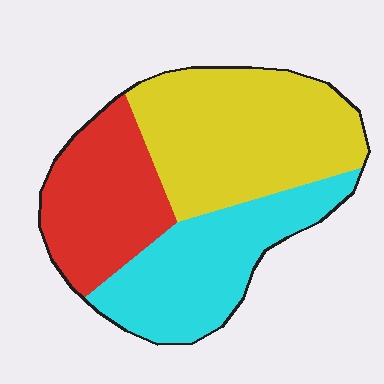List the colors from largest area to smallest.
From largest to smallest: yellow, cyan, red.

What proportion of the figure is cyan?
Cyan covers 31% of the figure.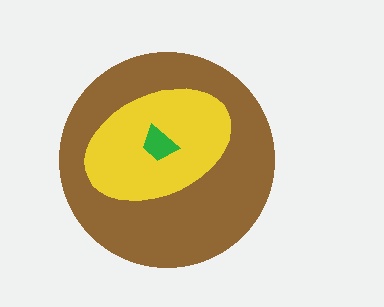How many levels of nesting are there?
3.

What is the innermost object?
The green trapezoid.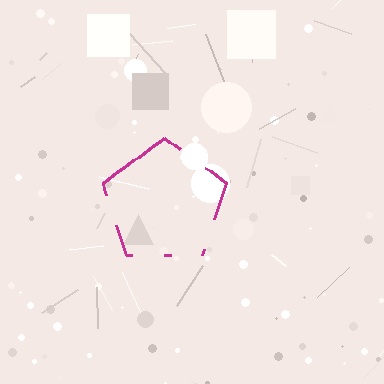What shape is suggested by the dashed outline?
The dashed outline suggests a pentagon.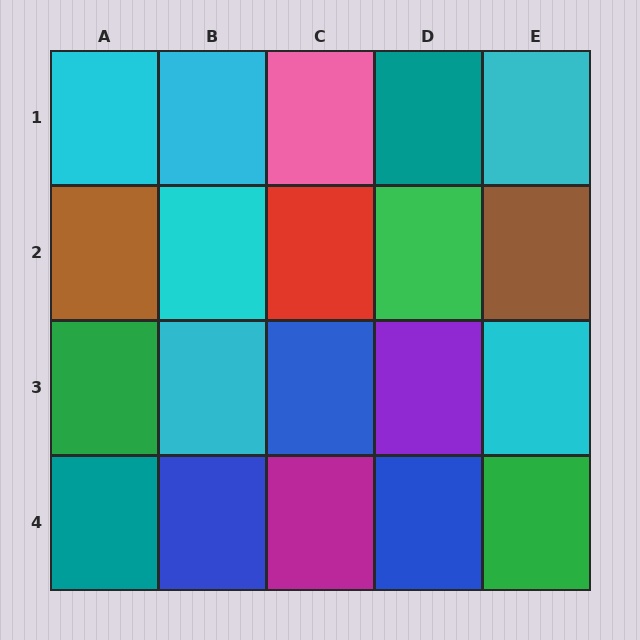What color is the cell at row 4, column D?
Blue.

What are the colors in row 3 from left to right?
Green, cyan, blue, purple, cyan.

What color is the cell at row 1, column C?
Pink.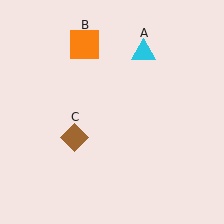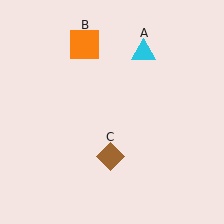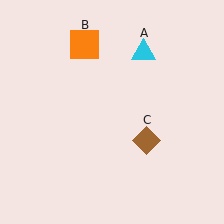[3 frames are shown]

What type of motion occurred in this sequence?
The brown diamond (object C) rotated counterclockwise around the center of the scene.